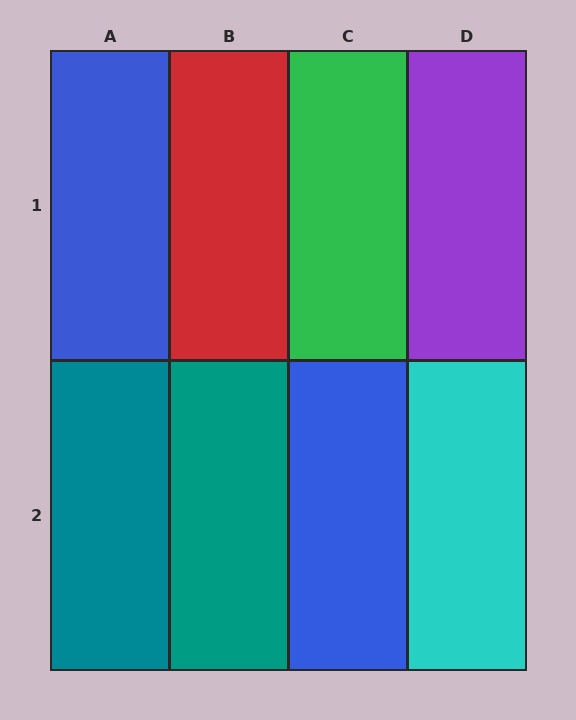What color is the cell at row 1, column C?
Green.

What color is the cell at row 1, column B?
Red.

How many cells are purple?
1 cell is purple.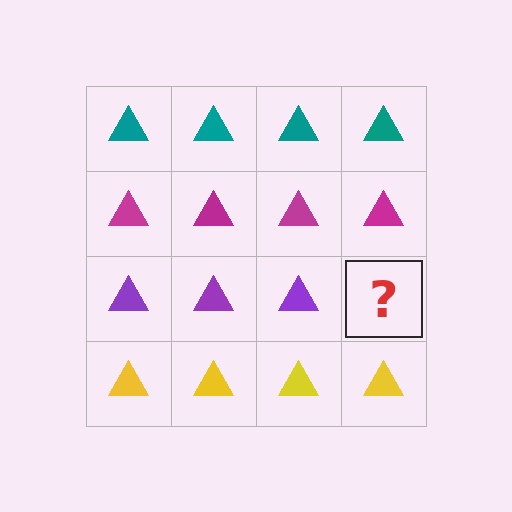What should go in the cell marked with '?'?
The missing cell should contain a purple triangle.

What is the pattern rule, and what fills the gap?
The rule is that each row has a consistent color. The gap should be filled with a purple triangle.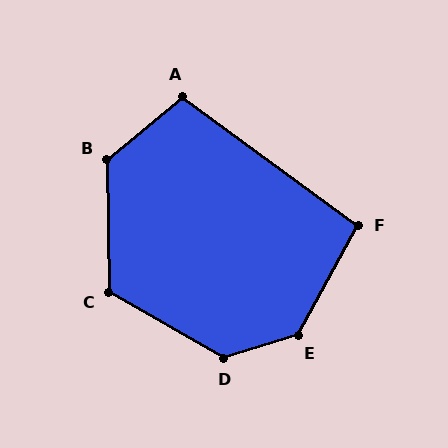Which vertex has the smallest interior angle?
F, at approximately 98 degrees.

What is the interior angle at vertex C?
Approximately 121 degrees (obtuse).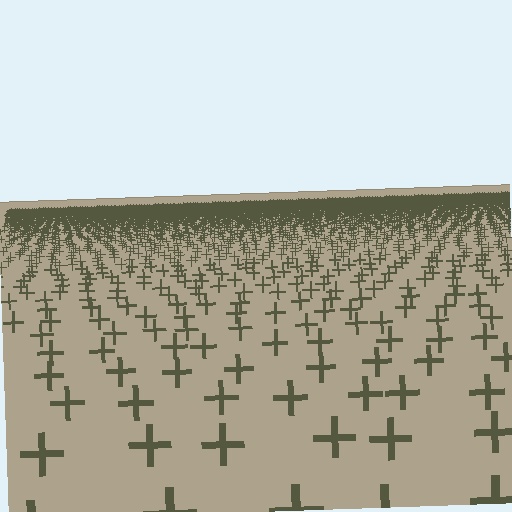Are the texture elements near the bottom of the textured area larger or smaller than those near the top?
Larger. Near the bottom, elements are closer to the viewer and appear at a bigger on-screen size.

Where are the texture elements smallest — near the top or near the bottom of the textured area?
Near the top.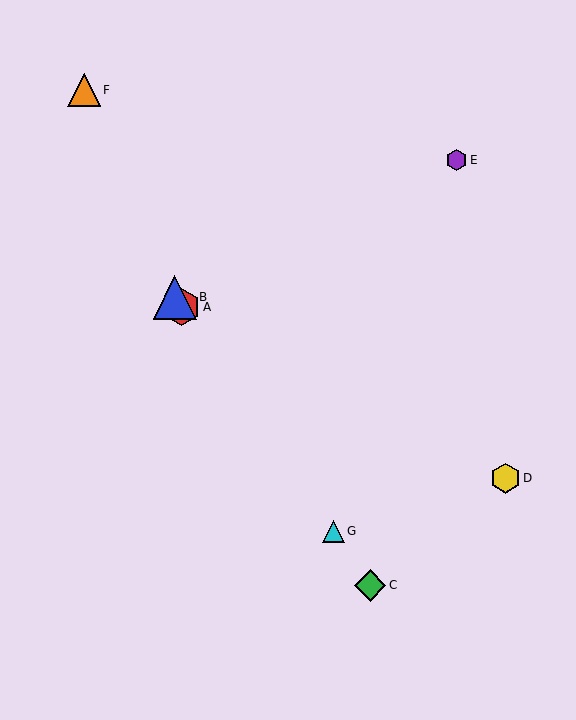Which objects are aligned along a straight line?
Objects A, B, C, G are aligned along a straight line.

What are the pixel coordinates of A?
Object A is at (181, 307).